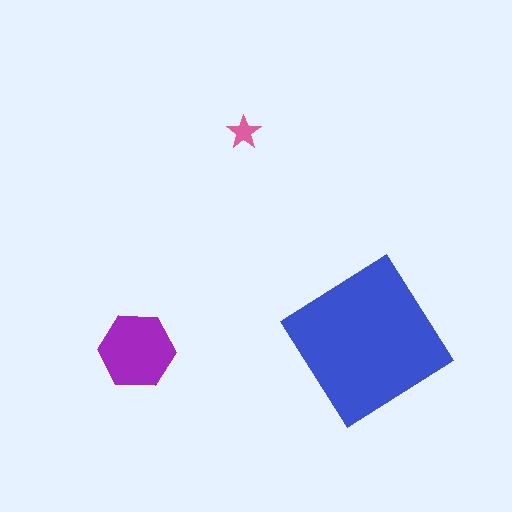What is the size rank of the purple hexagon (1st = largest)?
2nd.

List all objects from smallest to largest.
The pink star, the purple hexagon, the blue diamond.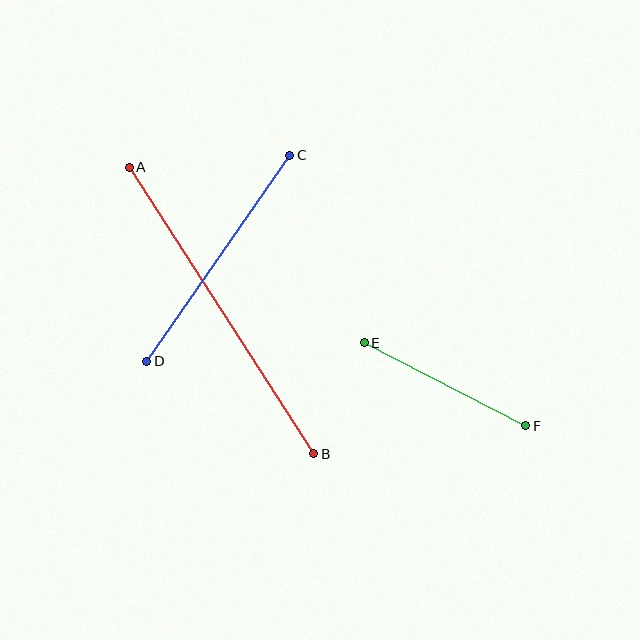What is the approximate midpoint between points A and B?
The midpoint is at approximately (222, 311) pixels.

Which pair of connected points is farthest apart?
Points A and B are farthest apart.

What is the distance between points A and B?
The distance is approximately 341 pixels.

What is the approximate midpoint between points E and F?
The midpoint is at approximately (445, 384) pixels.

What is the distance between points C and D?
The distance is approximately 251 pixels.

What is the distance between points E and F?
The distance is approximately 182 pixels.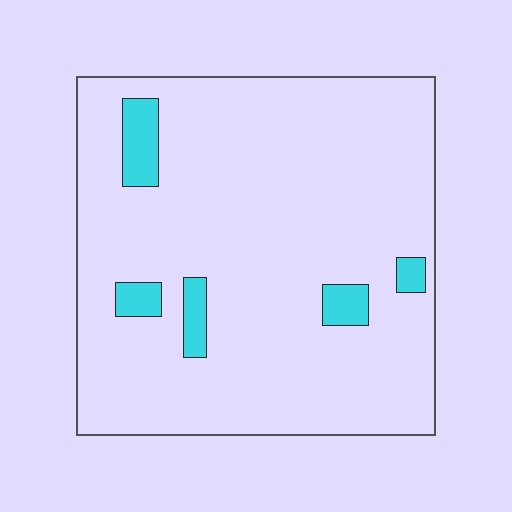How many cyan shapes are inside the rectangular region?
5.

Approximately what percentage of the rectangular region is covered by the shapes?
Approximately 10%.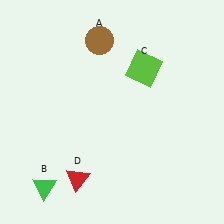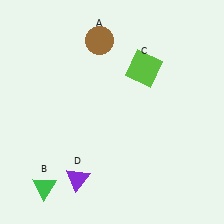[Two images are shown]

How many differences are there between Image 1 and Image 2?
There is 1 difference between the two images.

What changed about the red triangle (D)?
In Image 1, D is red. In Image 2, it changed to purple.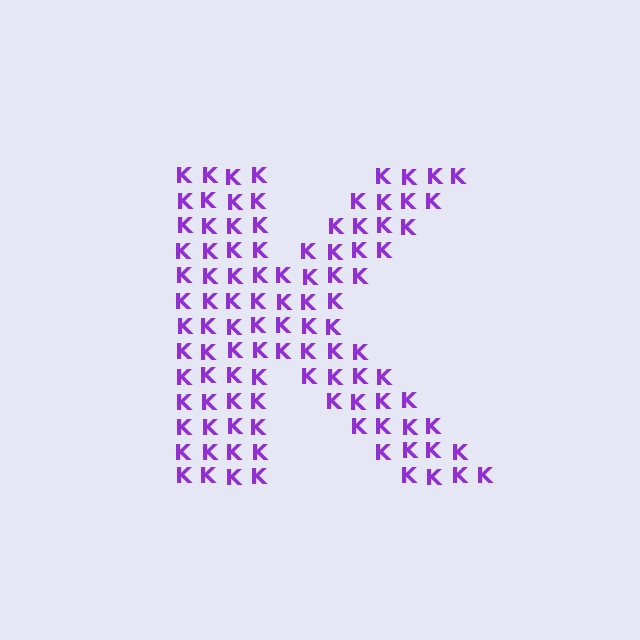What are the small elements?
The small elements are letter K's.